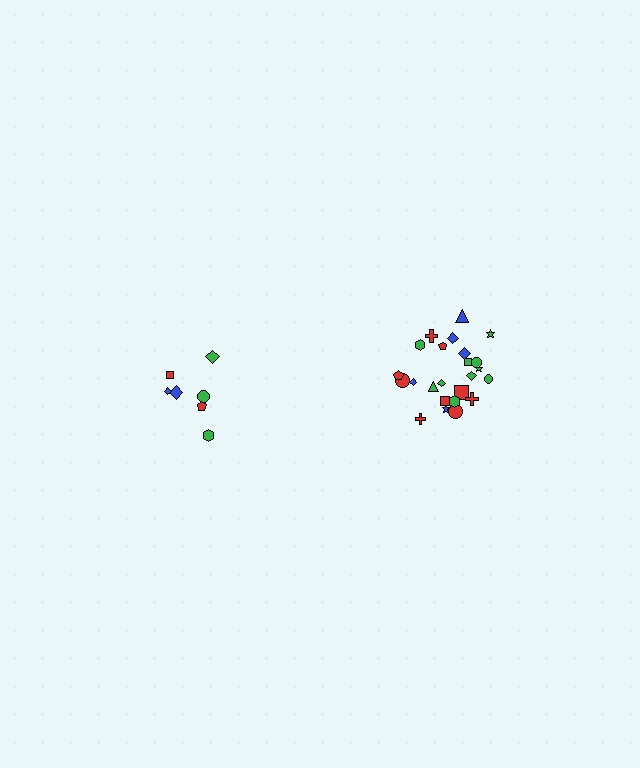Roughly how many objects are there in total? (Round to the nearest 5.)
Roughly 30 objects in total.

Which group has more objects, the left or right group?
The right group.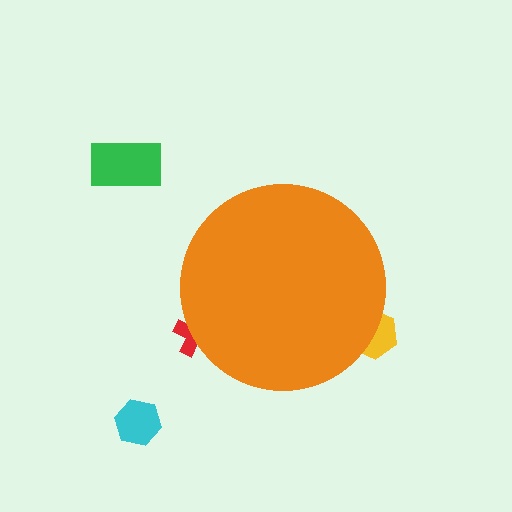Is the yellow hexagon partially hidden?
Yes, the yellow hexagon is partially hidden behind the orange circle.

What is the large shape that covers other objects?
An orange circle.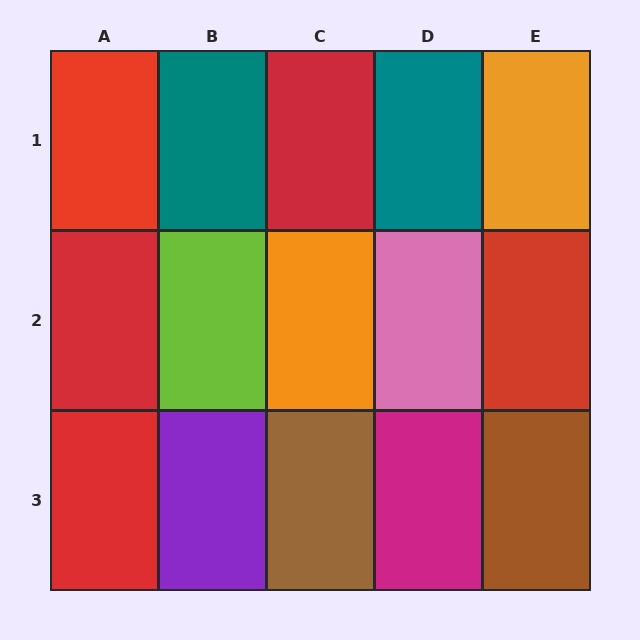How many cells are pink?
1 cell is pink.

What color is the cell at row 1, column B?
Teal.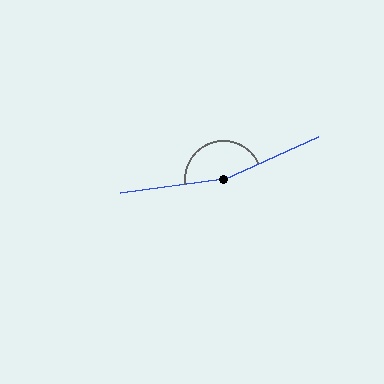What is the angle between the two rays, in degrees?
Approximately 163 degrees.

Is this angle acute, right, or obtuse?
It is obtuse.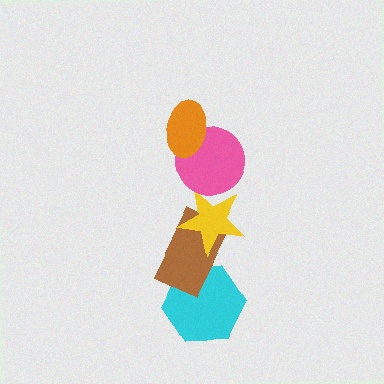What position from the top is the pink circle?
The pink circle is 2nd from the top.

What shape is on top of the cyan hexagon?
The brown rectangle is on top of the cyan hexagon.